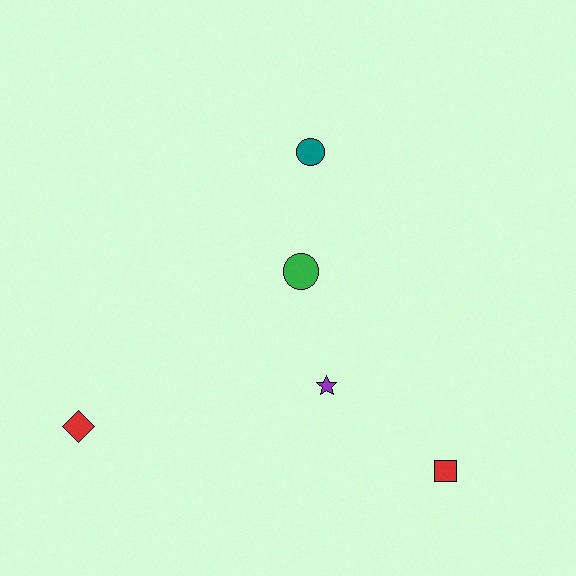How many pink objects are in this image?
There are no pink objects.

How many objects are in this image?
There are 5 objects.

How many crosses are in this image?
There are no crosses.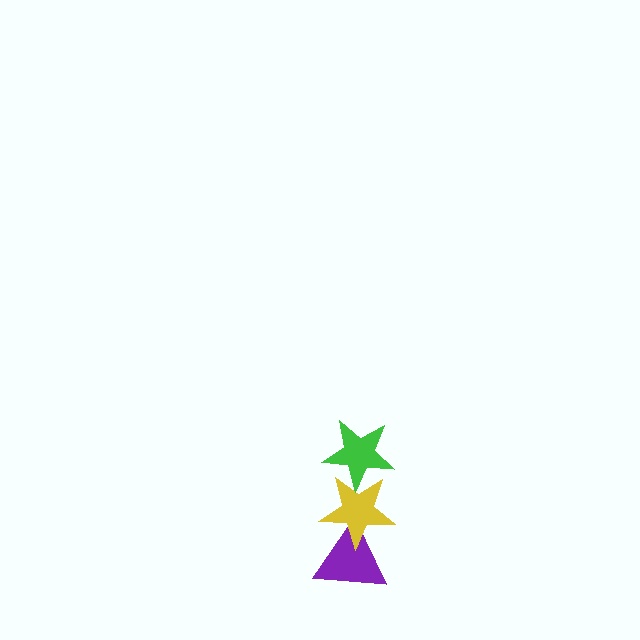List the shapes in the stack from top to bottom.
From top to bottom: the green star, the yellow star, the purple triangle.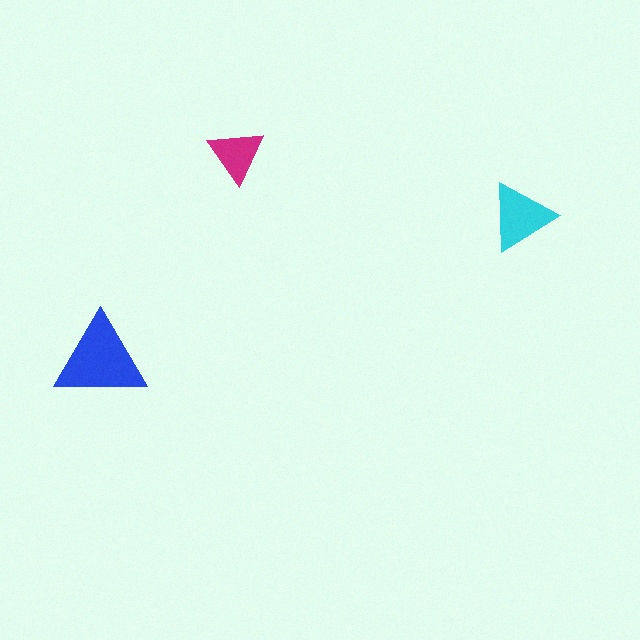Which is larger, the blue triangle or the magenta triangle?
The blue one.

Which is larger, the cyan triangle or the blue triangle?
The blue one.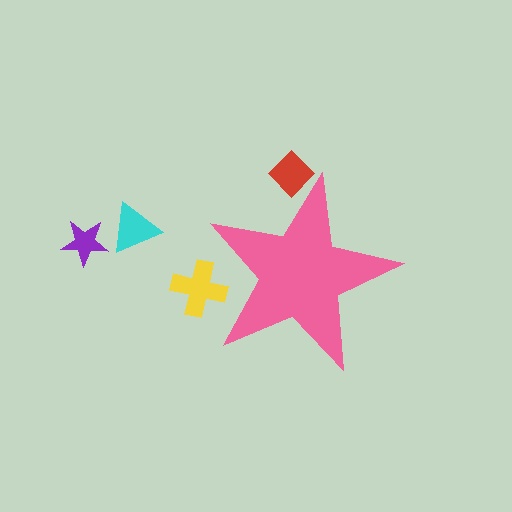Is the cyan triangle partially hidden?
No, the cyan triangle is fully visible.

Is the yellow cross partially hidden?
Yes, the yellow cross is partially hidden behind the pink star.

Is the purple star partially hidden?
No, the purple star is fully visible.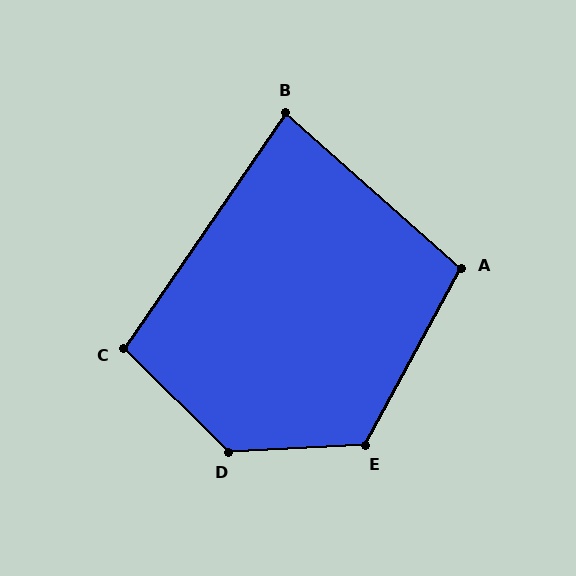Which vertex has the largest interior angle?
D, at approximately 132 degrees.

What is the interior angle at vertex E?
Approximately 122 degrees (obtuse).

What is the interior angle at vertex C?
Approximately 100 degrees (obtuse).